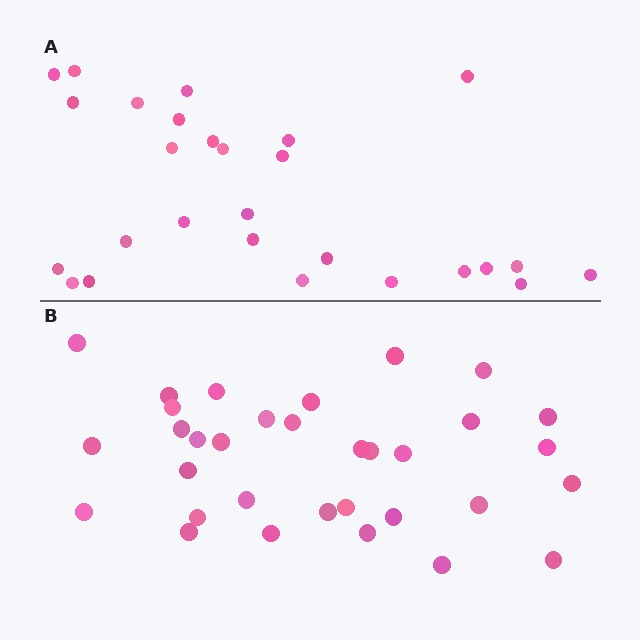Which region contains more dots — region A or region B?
Region B (the bottom region) has more dots.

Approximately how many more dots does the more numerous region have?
Region B has about 6 more dots than region A.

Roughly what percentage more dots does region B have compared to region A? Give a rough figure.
About 20% more.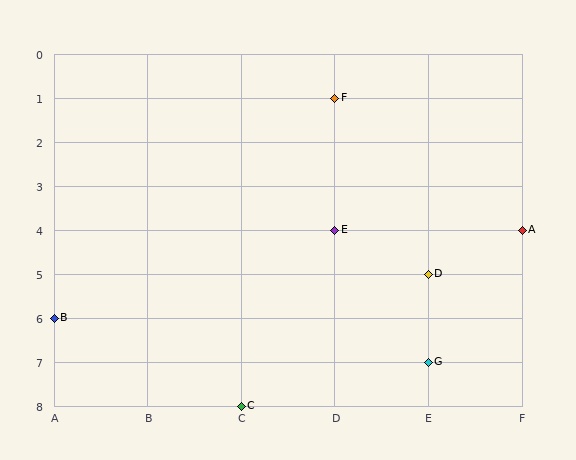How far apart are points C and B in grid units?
Points C and B are 2 columns and 2 rows apart (about 2.8 grid units diagonally).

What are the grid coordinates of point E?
Point E is at grid coordinates (D, 4).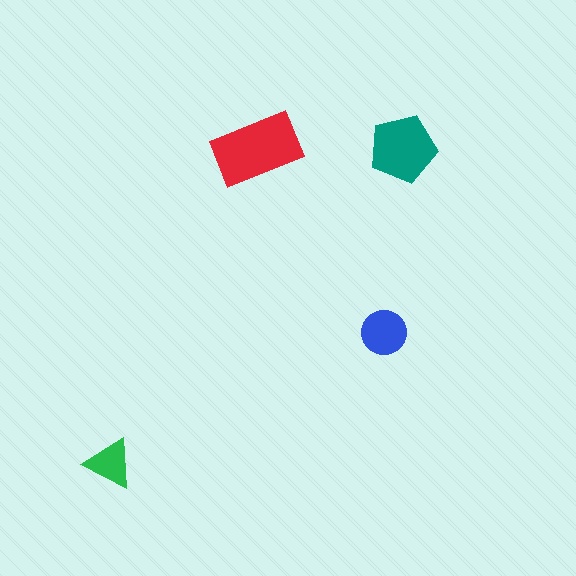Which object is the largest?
The red rectangle.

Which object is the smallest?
The green triangle.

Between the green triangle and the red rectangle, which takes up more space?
The red rectangle.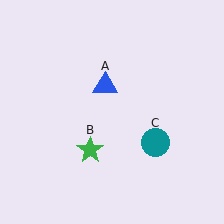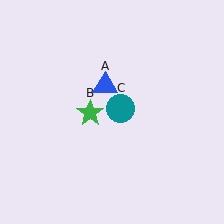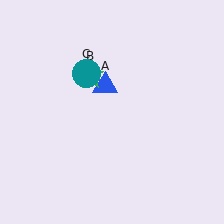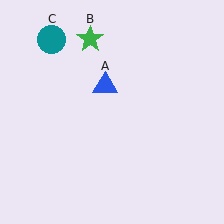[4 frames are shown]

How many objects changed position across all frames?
2 objects changed position: green star (object B), teal circle (object C).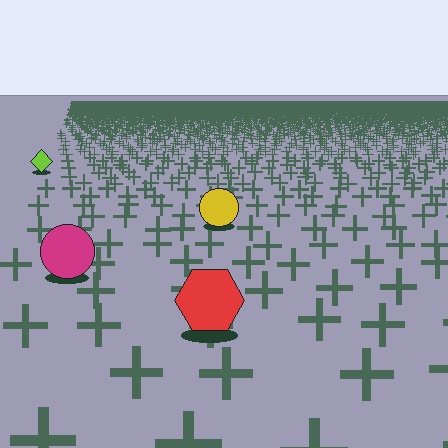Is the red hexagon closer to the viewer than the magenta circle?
Yes. The red hexagon is closer — you can tell from the texture gradient: the ground texture is coarser near it.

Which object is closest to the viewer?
The red hexagon is closest. The texture marks near it are larger and more spread out.